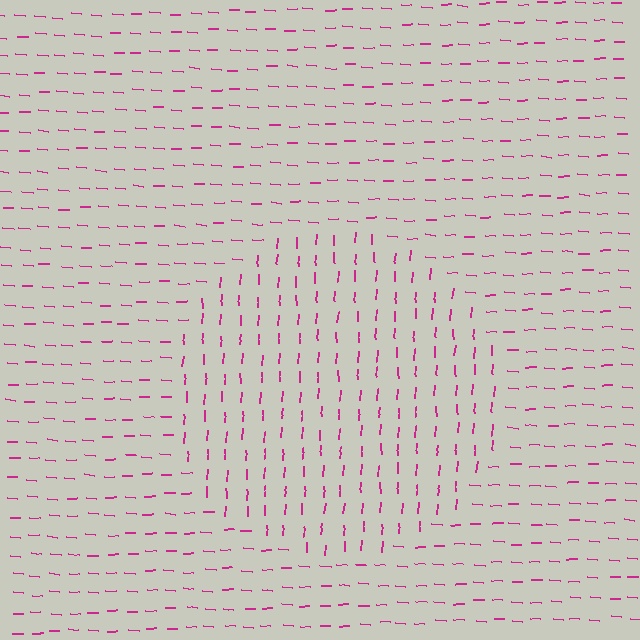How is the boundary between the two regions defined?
The boundary is defined purely by a change in line orientation (approximately 90 degrees difference). All lines are the same color and thickness.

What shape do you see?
I see a circle.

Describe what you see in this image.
The image is filled with small magenta line segments. A circle region in the image has lines oriented differently from the surrounding lines, creating a visible texture boundary.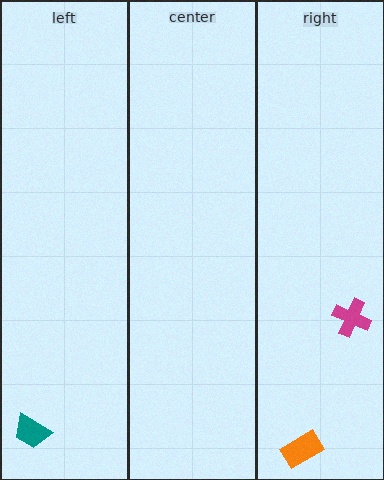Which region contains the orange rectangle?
The right region.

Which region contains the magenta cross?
The right region.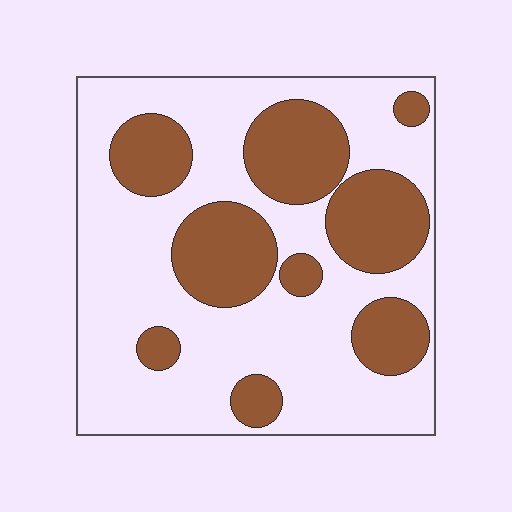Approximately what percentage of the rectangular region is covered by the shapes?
Approximately 35%.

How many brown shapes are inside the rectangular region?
9.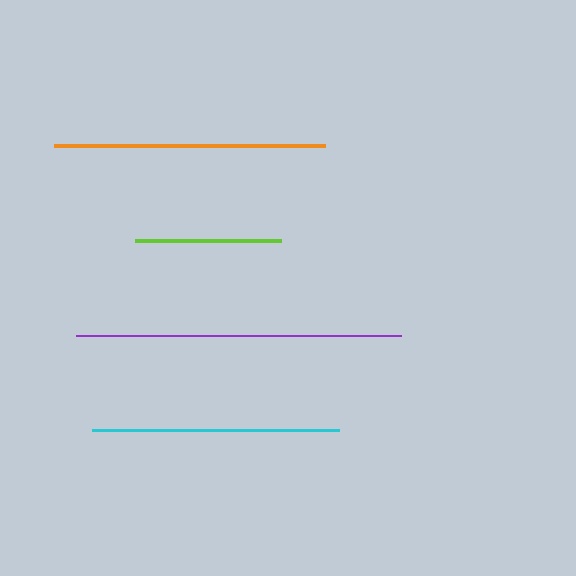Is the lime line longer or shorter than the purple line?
The purple line is longer than the lime line.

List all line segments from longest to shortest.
From longest to shortest: purple, orange, cyan, lime.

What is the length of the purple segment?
The purple segment is approximately 325 pixels long.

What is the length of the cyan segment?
The cyan segment is approximately 248 pixels long.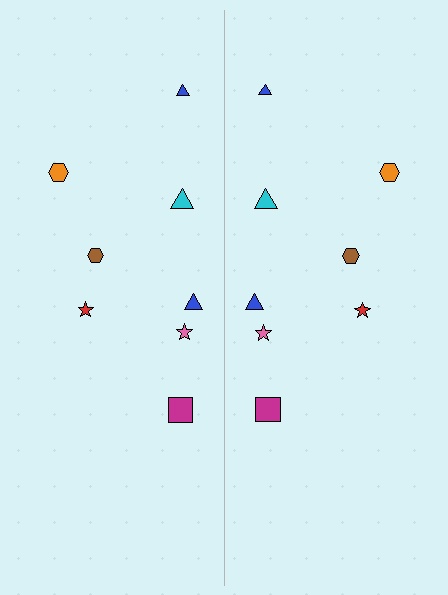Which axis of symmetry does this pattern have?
The pattern has a vertical axis of symmetry running through the center of the image.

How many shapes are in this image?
There are 16 shapes in this image.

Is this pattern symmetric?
Yes, this pattern has bilateral (reflection) symmetry.